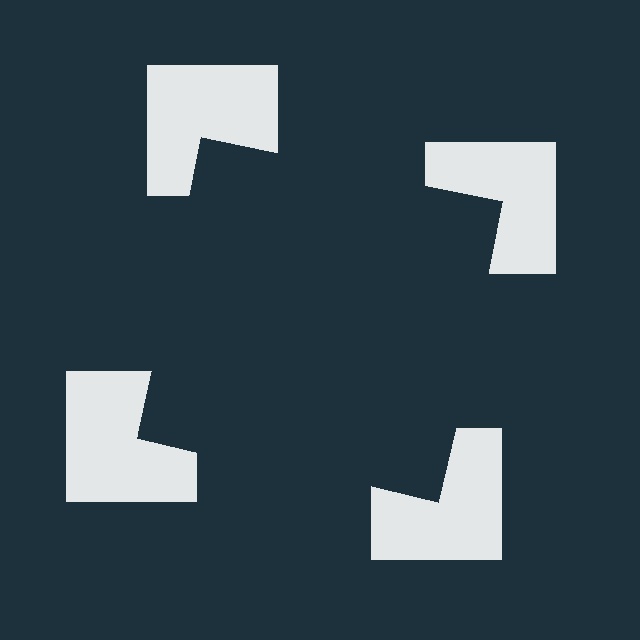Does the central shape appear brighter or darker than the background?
It typically appears slightly darker than the background, even though no actual brightness change is drawn.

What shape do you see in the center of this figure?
An illusory square — its edges are inferred from the aligned wedge cuts in the notched squares, not physically drawn.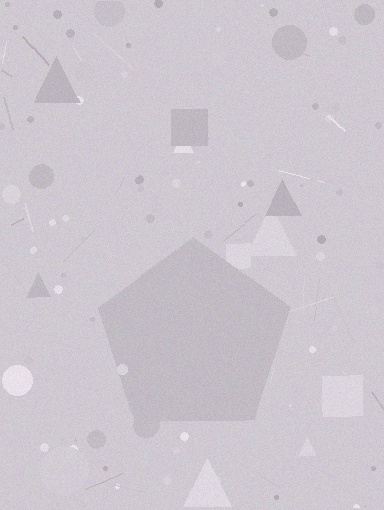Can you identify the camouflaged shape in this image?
The camouflaged shape is a pentagon.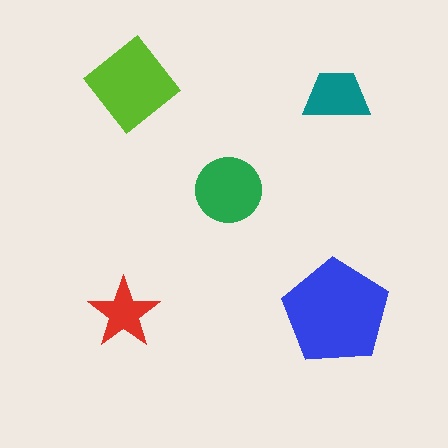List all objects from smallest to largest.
The red star, the teal trapezoid, the green circle, the lime diamond, the blue pentagon.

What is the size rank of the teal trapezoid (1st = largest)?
4th.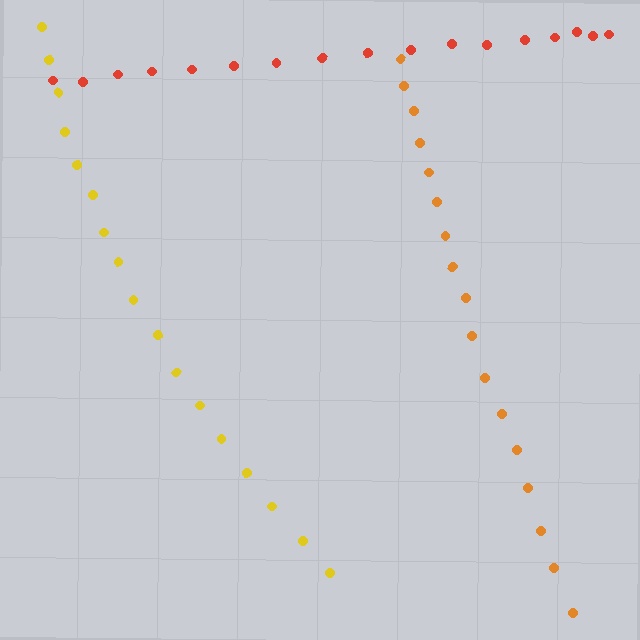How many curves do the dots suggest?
There are 3 distinct paths.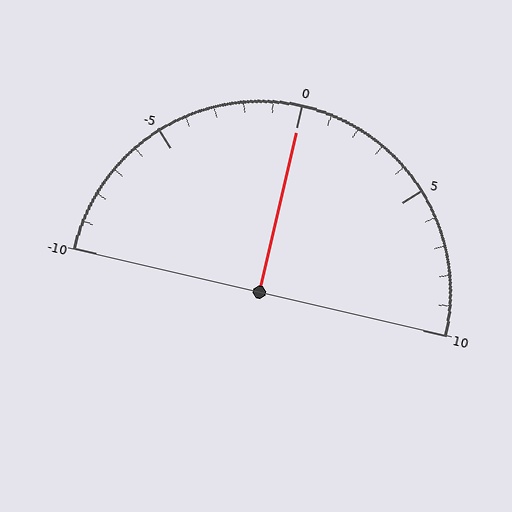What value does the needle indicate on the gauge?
The needle indicates approximately 0.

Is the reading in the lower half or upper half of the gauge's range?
The reading is in the upper half of the range (-10 to 10).